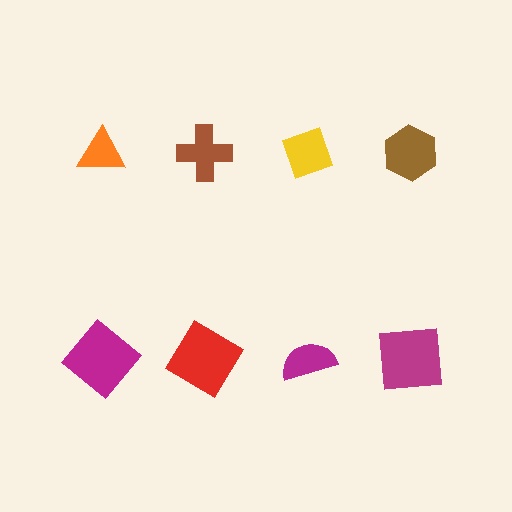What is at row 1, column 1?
An orange triangle.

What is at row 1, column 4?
A brown hexagon.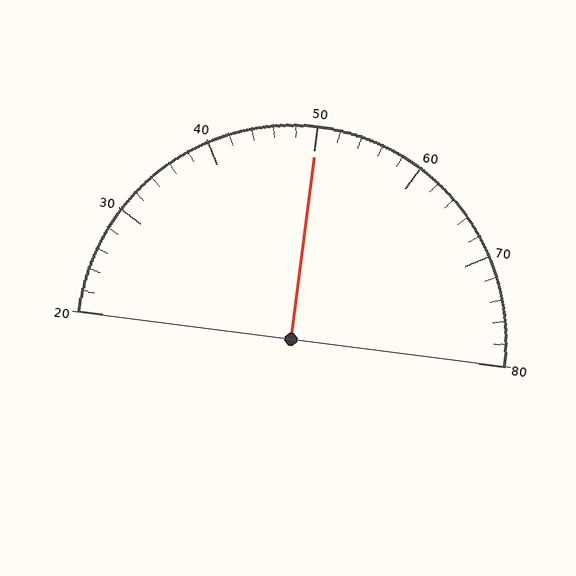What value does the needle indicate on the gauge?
The needle indicates approximately 50.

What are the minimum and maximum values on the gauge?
The gauge ranges from 20 to 80.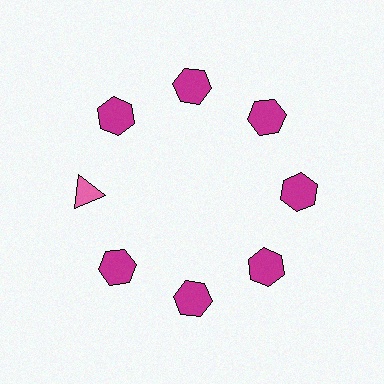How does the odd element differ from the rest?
It differs in both color (pink instead of magenta) and shape (triangle instead of hexagon).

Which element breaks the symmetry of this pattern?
The pink triangle at roughly the 9 o'clock position breaks the symmetry. All other shapes are magenta hexagons.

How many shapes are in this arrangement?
There are 8 shapes arranged in a ring pattern.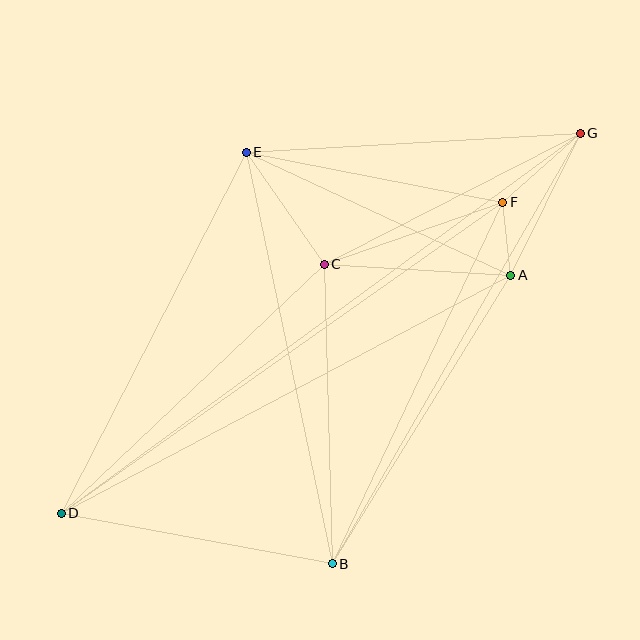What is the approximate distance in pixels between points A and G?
The distance between A and G is approximately 158 pixels.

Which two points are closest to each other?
Points A and F are closest to each other.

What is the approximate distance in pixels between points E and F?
The distance between E and F is approximately 261 pixels.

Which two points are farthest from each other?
Points D and G are farthest from each other.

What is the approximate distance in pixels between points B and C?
The distance between B and C is approximately 299 pixels.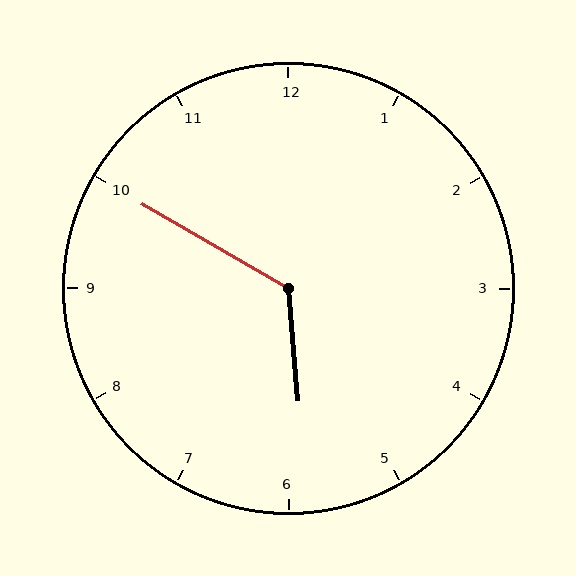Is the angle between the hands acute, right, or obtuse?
It is obtuse.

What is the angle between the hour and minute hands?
Approximately 125 degrees.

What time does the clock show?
5:50.